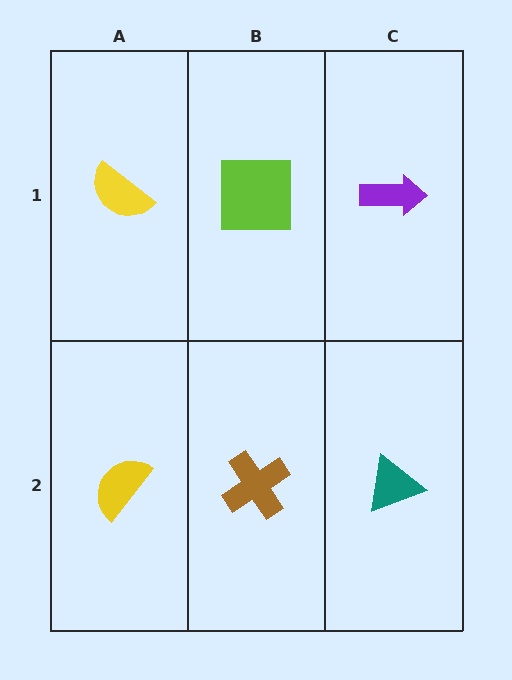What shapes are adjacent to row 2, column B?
A lime square (row 1, column B), a yellow semicircle (row 2, column A), a teal triangle (row 2, column C).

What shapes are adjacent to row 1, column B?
A brown cross (row 2, column B), a yellow semicircle (row 1, column A), a purple arrow (row 1, column C).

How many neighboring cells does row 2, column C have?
2.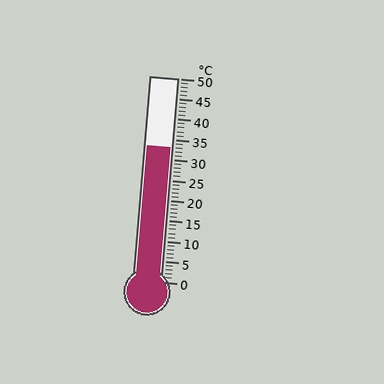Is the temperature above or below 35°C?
The temperature is below 35°C.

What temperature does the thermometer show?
The thermometer shows approximately 33°C.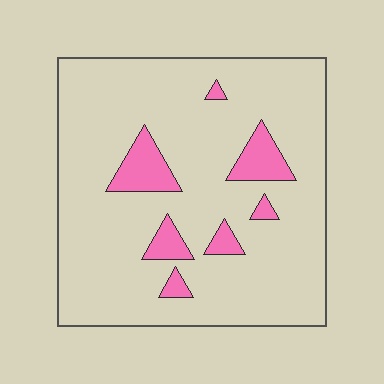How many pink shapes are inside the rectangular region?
7.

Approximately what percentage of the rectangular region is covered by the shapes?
Approximately 10%.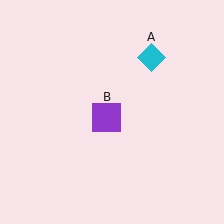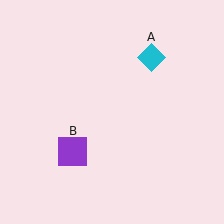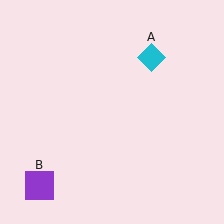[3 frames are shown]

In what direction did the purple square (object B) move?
The purple square (object B) moved down and to the left.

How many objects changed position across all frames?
1 object changed position: purple square (object B).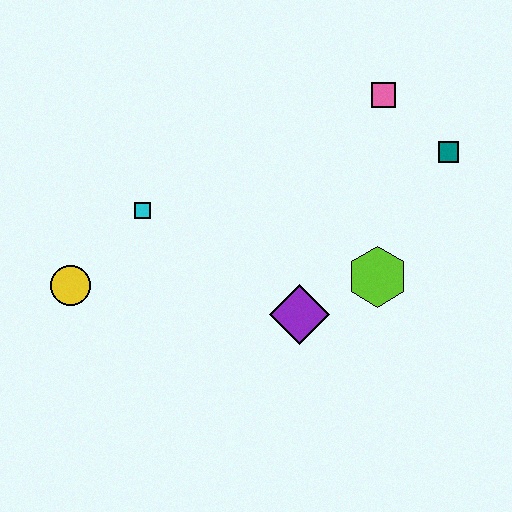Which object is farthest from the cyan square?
The teal square is farthest from the cyan square.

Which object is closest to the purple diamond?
The lime hexagon is closest to the purple diamond.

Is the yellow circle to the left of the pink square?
Yes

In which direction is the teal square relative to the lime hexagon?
The teal square is above the lime hexagon.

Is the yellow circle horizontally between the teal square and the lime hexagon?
No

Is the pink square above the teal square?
Yes